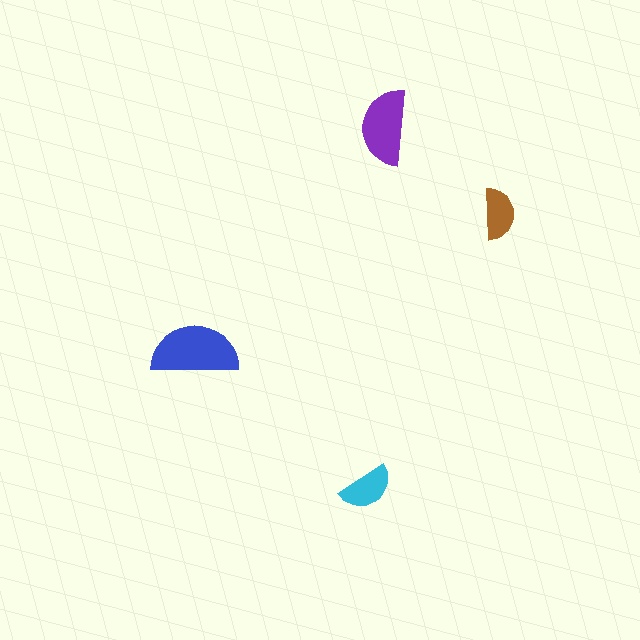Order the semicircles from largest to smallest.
the blue one, the purple one, the cyan one, the brown one.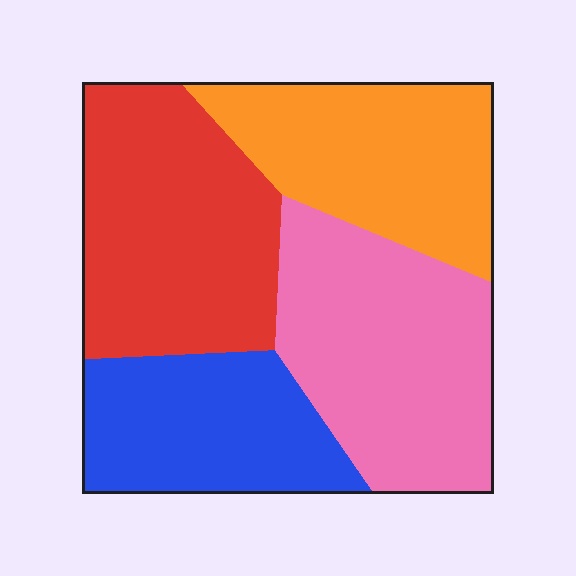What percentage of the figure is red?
Red takes up about one quarter (1/4) of the figure.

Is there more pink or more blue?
Pink.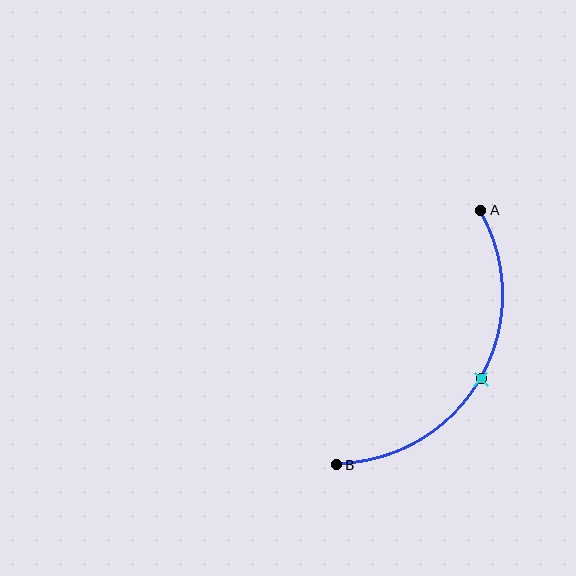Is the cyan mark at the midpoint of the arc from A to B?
Yes. The cyan mark lies on the arc at equal arc-length from both A and B — it is the arc midpoint.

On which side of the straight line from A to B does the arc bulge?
The arc bulges to the right of the straight line connecting A and B.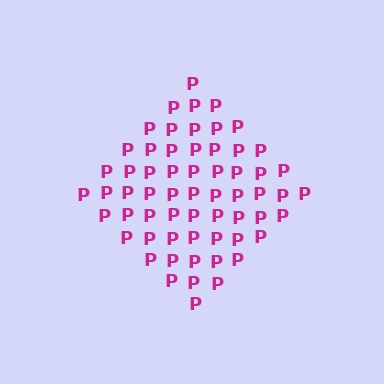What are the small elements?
The small elements are letter P's.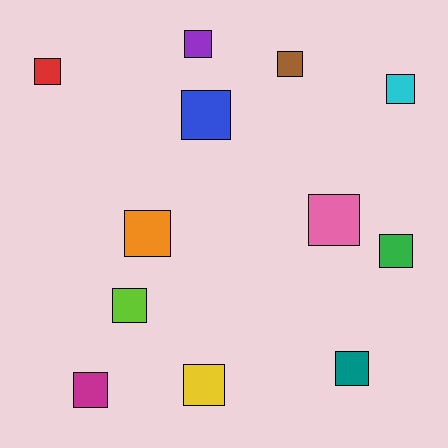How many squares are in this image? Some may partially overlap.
There are 12 squares.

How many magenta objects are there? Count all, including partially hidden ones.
There is 1 magenta object.